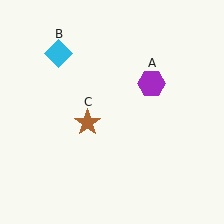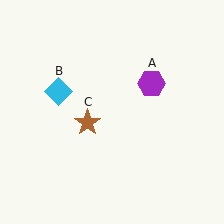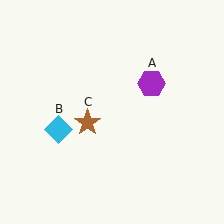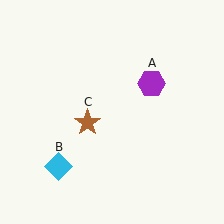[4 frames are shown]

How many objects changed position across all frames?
1 object changed position: cyan diamond (object B).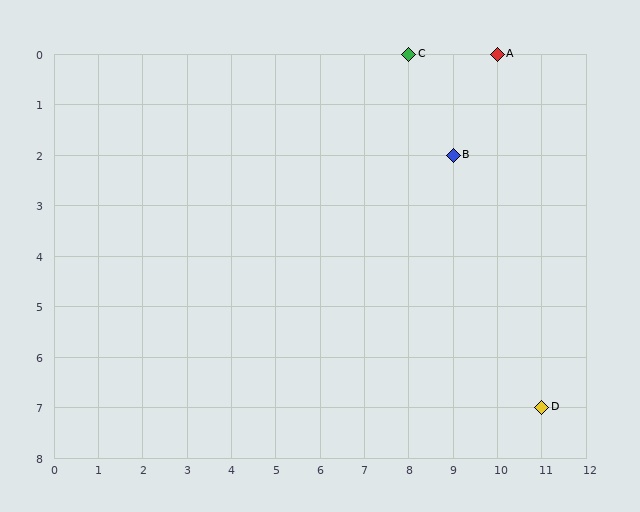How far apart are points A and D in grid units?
Points A and D are 1 column and 7 rows apart (about 7.1 grid units diagonally).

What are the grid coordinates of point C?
Point C is at grid coordinates (8, 0).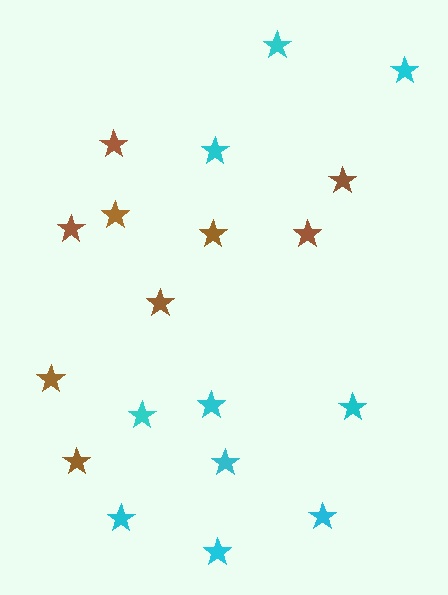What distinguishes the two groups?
There are 2 groups: one group of brown stars (9) and one group of cyan stars (10).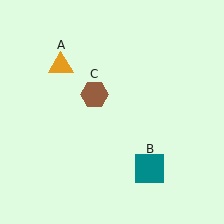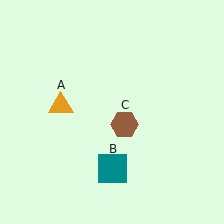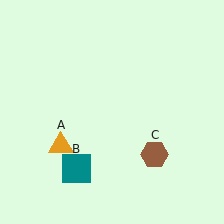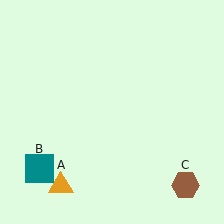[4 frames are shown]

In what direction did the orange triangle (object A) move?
The orange triangle (object A) moved down.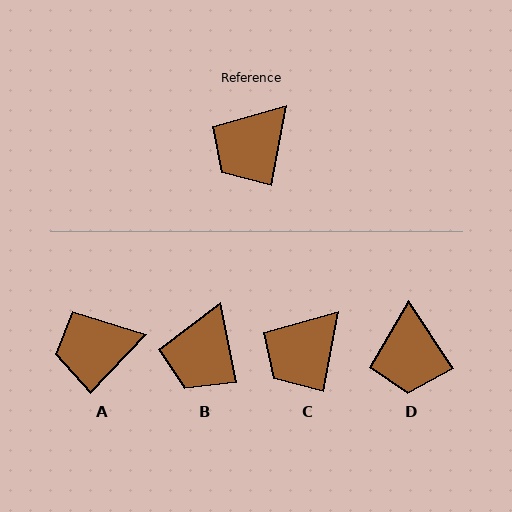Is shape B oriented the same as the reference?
No, it is off by about 22 degrees.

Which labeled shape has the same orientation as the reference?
C.